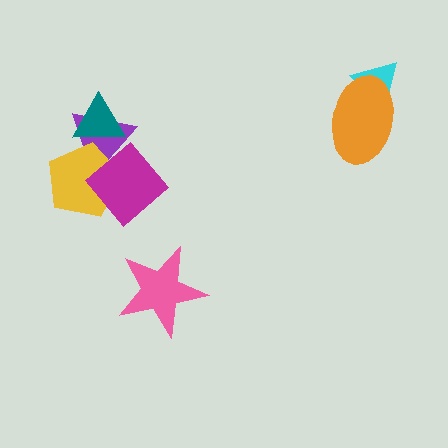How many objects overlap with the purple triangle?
3 objects overlap with the purple triangle.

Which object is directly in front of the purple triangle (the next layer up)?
The teal triangle is directly in front of the purple triangle.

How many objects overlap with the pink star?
0 objects overlap with the pink star.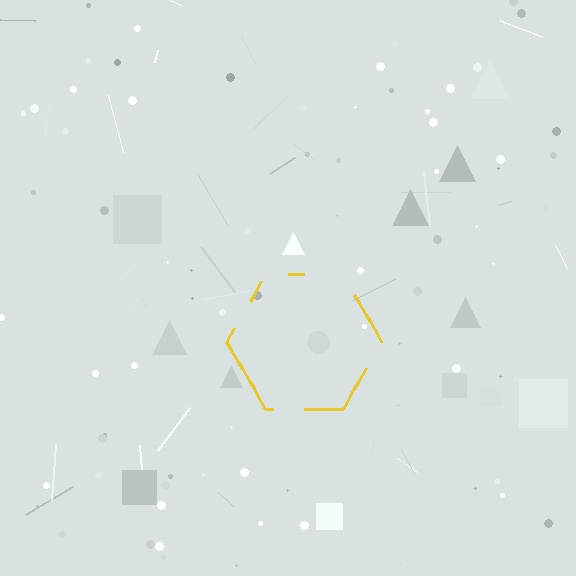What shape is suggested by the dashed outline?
The dashed outline suggests a hexagon.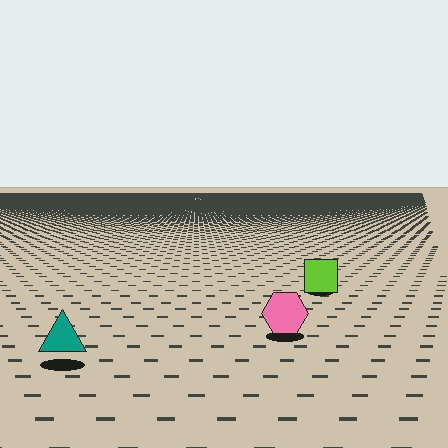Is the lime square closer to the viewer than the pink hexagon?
No. The pink hexagon is closer — you can tell from the texture gradient: the ground texture is coarser near it.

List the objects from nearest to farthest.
From nearest to farthest: the teal triangle, the pink hexagon, the lime square.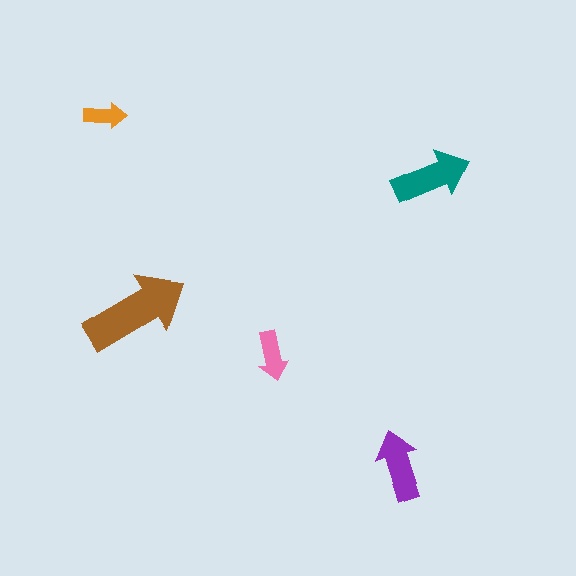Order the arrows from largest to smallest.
the brown one, the teal one, the purple one, the pink one, the orange one.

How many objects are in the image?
There are 5 objects in the image.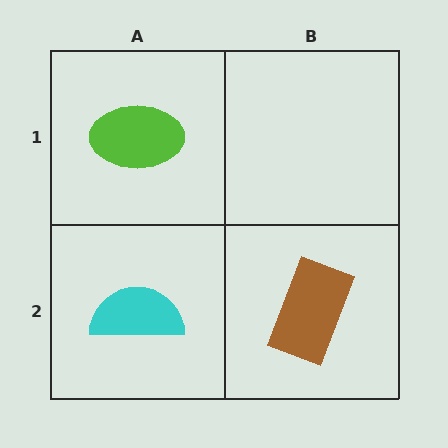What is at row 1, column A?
A lime ellipse.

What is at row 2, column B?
A brown rectangle.